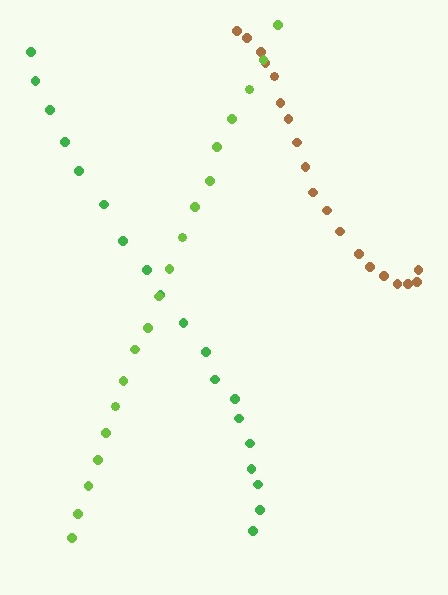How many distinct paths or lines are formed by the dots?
There are 3 distinct paths.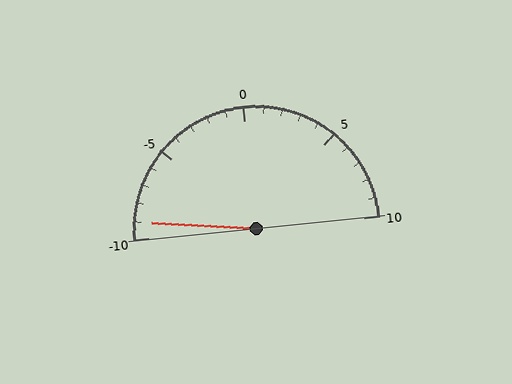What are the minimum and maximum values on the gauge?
The gauge ranges from -10 to 10.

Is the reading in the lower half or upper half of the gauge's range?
The reading is in the lower half of the range (-10 to 10).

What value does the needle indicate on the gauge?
The needle indicates approximately -9.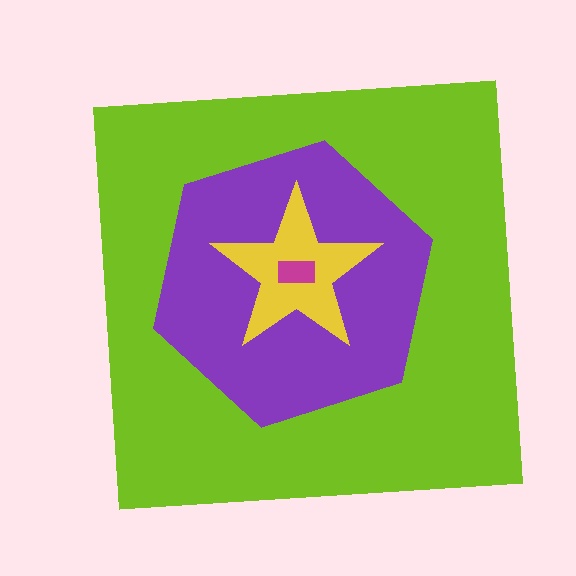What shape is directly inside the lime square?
The purple hexagon.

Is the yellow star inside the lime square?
Yes.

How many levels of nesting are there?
4.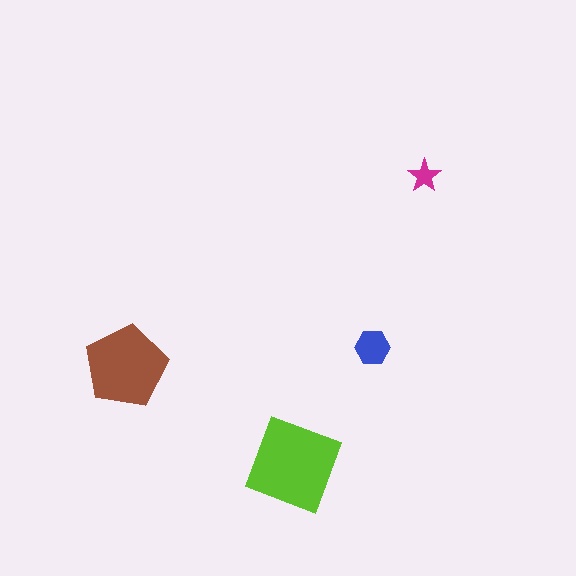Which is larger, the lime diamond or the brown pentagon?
The lime diamond.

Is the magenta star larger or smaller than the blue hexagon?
Smaller.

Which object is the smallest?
The magenta star.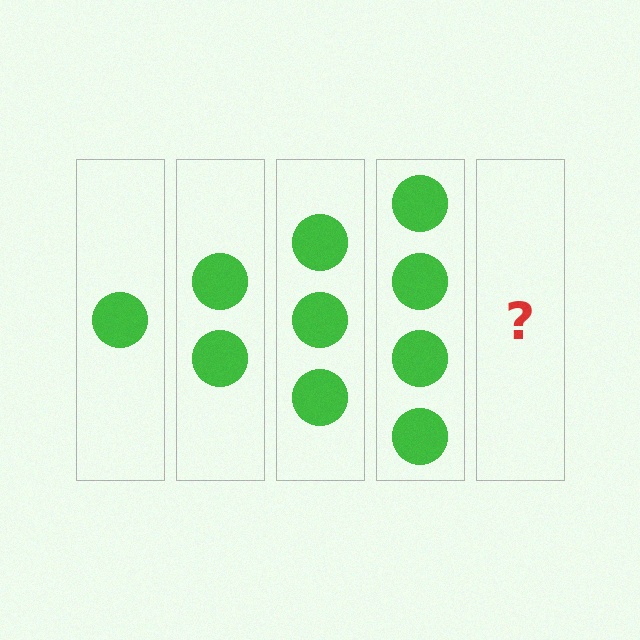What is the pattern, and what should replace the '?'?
The pattern is that each step adds one more circle. The '?' should be 5 circles.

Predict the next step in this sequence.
The next step is 5 circles.